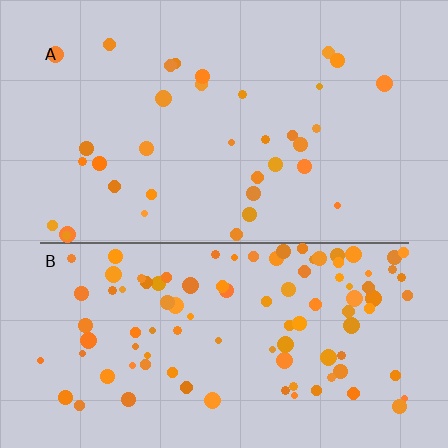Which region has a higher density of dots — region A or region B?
B (the bottom).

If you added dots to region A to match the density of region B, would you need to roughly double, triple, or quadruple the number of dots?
Approximately triple.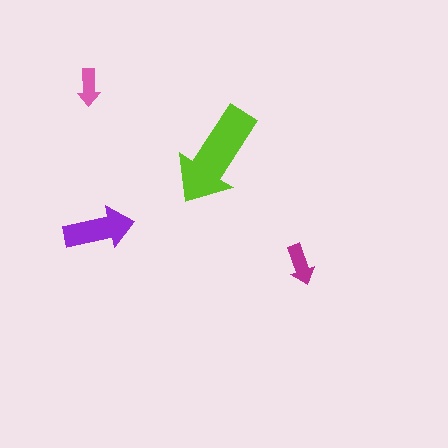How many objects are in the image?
There are 4 objects in the image.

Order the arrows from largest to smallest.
the lime one, the purple one, the magenta one, the pink one.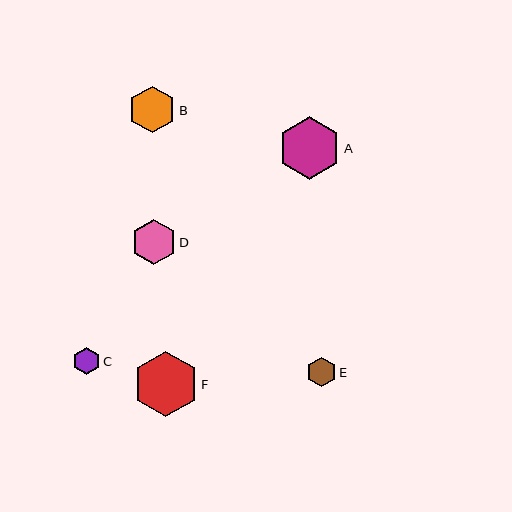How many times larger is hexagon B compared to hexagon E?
Hexagon B is approximately 1.6 times the size of hexagon E.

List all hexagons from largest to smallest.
From largest to smallest: F, A, B, D, E, C.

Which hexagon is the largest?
Hexagon F is the largest with a size of approximately 65 pixels.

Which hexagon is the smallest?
Hexagon C is the smallest with a size of approximately 27 pixels.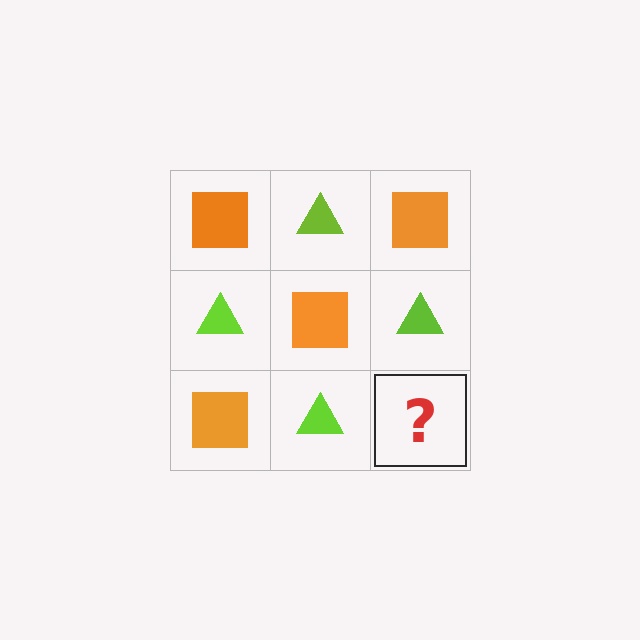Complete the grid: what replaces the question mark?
The question mark should be replaced with an orange square.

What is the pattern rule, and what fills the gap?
The rule is that it alternates orange square and lime triangle in a checkerboard pattern. The gap should be filled with an orange square.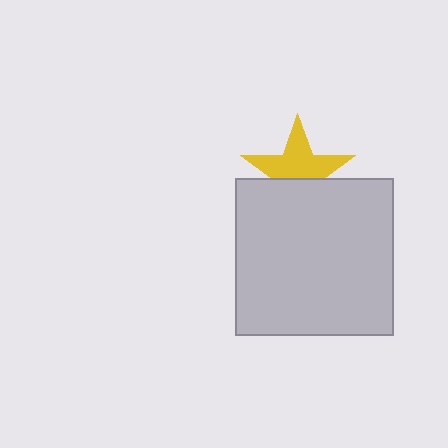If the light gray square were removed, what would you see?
You would see the complete yellow star.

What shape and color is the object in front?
The object in front is a light gray square.